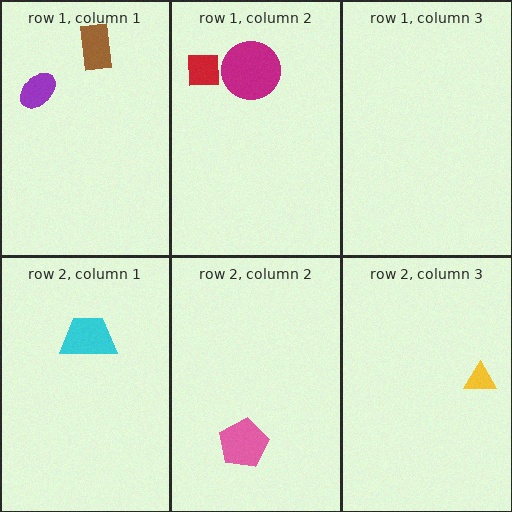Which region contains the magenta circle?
The row 1, column 2 region.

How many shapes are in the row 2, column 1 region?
1.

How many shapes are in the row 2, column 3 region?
1.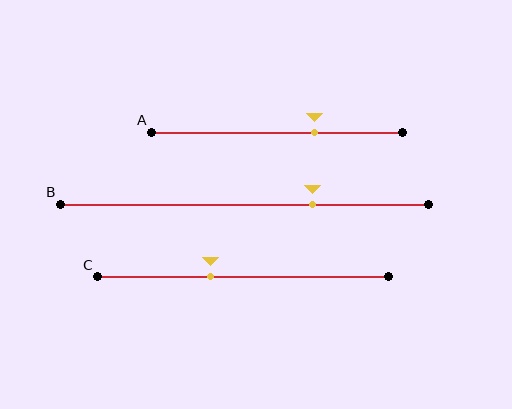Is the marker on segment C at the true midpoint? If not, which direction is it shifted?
No, the marker on segment C is shifted to the left by about 11% of the segment length.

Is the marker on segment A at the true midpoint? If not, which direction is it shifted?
No, the marker on segment A is shifted to the right by about 15% of the segment length.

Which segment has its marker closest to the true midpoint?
Segment C has its marker closest to the true midpoint.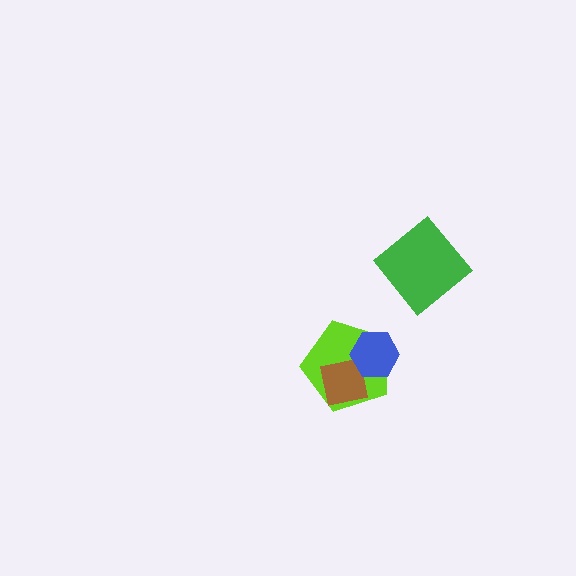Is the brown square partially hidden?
Yes, it is partially covered by another shape.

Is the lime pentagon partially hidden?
Yes, it is partially covered by another shape.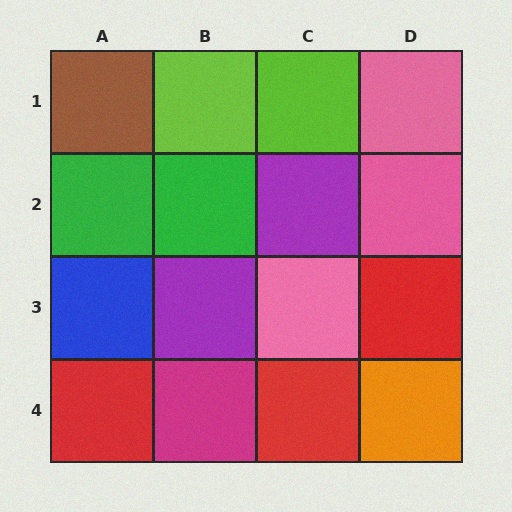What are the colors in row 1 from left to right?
Brown, lime, lime, pink.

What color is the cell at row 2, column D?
Pink.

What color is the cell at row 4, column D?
Orange.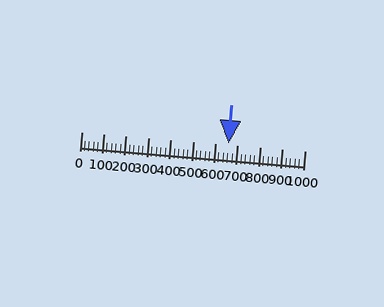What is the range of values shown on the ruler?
The ruler shows values from 0 to 1000.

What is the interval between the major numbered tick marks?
The major tick marks are spaced 100 units apart.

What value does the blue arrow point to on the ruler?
The blue arrow points to approximately 660.